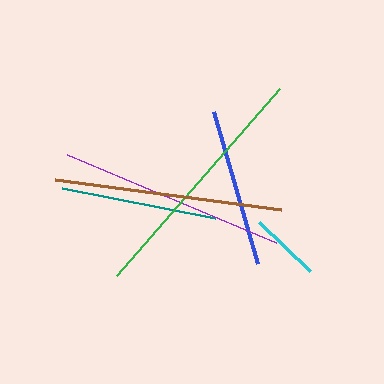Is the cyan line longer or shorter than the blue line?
The blue line is longer than the cyan line.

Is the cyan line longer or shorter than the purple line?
The purple line is longer than the cyan line.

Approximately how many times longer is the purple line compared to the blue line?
The purple line is approximately 1.4 times the length of the blue line.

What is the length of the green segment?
The green segment is approximately 247 pixels long.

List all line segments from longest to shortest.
From longest to shortest: green, brown, purple, blue, teal, cyan.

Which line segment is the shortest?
The cyan line is the shortest at approximately 70 pixels.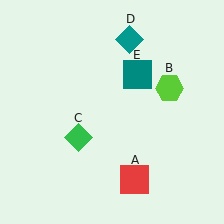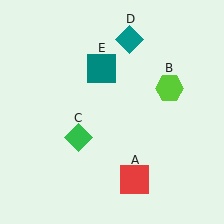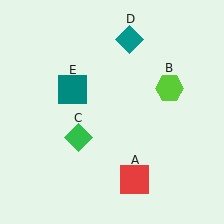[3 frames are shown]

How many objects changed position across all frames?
1 object changed position: teal square (object E).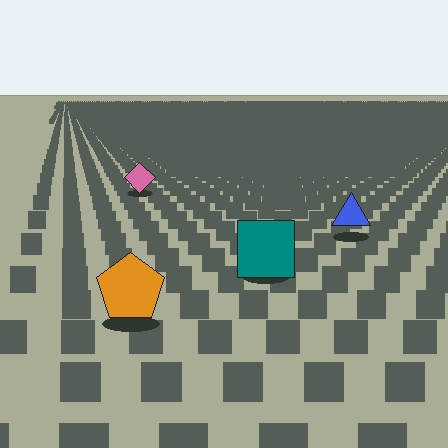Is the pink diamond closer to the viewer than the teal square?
No. The teal square is closer — you can tell from the texture gradient: the ground texture is coarser near it.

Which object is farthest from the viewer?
The pink diamond is farthest from the viewer. It appears smaller and the ground texture around it is denser.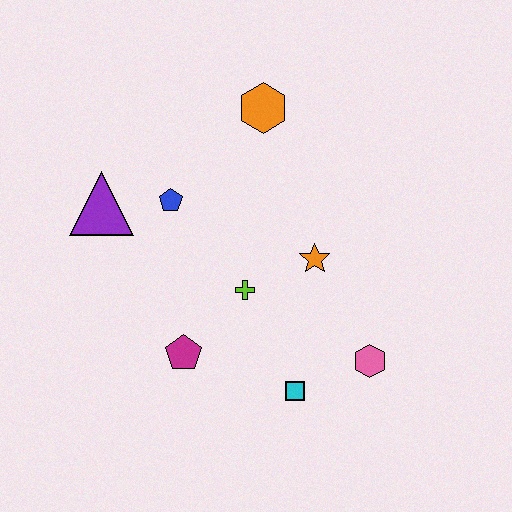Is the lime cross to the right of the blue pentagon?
Yes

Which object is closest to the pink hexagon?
The cyan square is closest to the pink hexagon.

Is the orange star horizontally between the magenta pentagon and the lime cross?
No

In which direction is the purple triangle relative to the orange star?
The purple triangle is to the left of the orange star.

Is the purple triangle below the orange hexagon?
Yes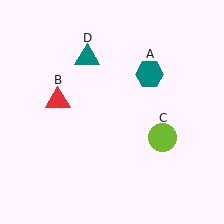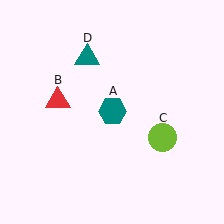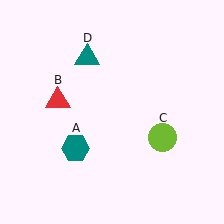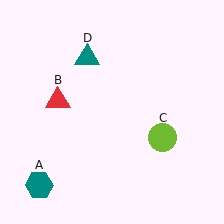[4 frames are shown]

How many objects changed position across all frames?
1 object changed position: teal hexagon (object A).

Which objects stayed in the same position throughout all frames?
Red triangle (object B) and lime circle (object C) and teal triangle (object D) remained stationary.